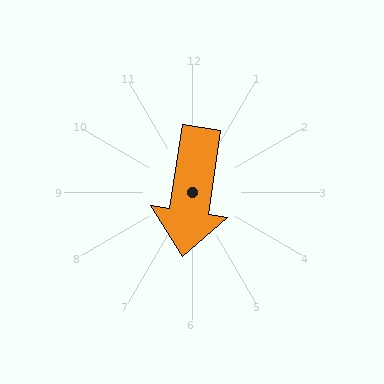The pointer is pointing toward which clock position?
Roughly 6 o'clock.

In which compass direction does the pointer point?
South.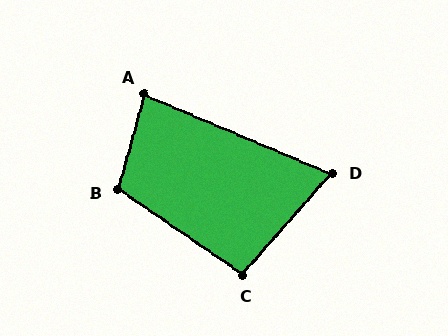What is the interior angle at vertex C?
Approximately 97 degrees (obtuse).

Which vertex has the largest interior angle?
B, at approximately 109 degrees.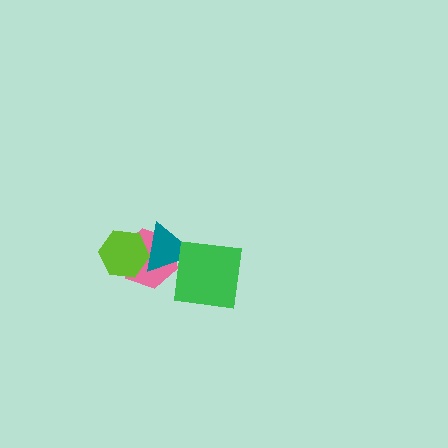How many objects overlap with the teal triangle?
3 objects overlap with the teal triangle.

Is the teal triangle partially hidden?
Yes, it is partially covered by another shape.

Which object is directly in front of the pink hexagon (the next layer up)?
The teal triangle is directly in front of the pink hexagon.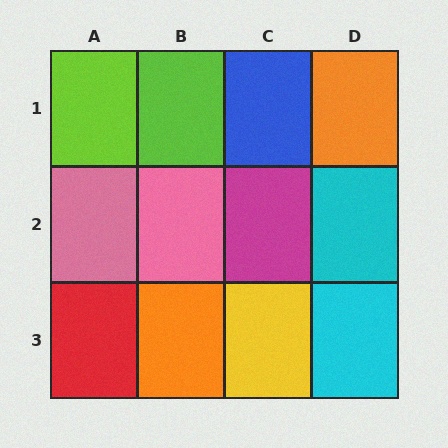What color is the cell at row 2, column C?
Magenta.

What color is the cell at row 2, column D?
Cyan.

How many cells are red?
1 cell is red.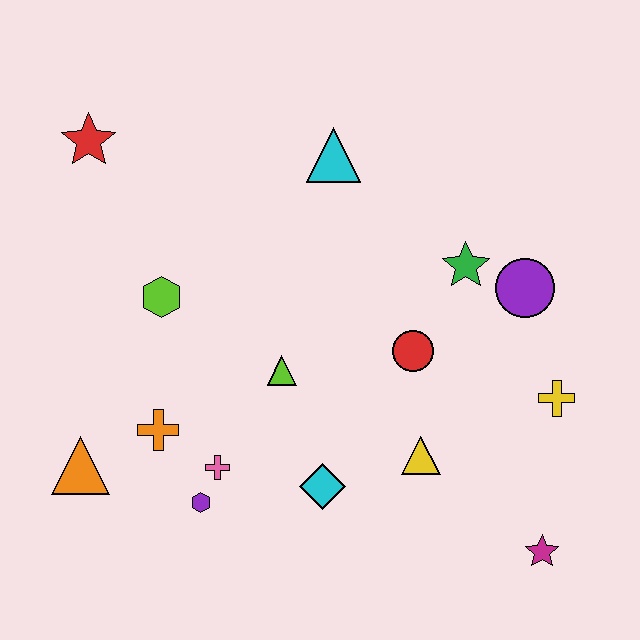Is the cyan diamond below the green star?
Yes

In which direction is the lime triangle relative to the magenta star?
The lime triangle is to the left of the magenta star.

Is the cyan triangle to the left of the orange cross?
No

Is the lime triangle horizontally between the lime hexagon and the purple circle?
Yes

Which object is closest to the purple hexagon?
The pink cross is closest to the purple hexagon.